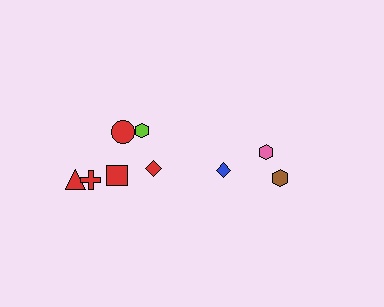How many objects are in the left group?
There are 6 objects.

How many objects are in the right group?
There are 3 objects.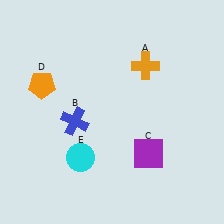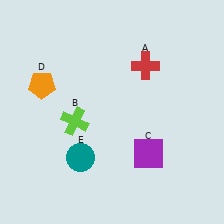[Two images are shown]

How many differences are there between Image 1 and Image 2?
There are 3 differences between the two images.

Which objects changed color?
A changed from orange to red. B changed from blue to lime. E changed from cyan to teal.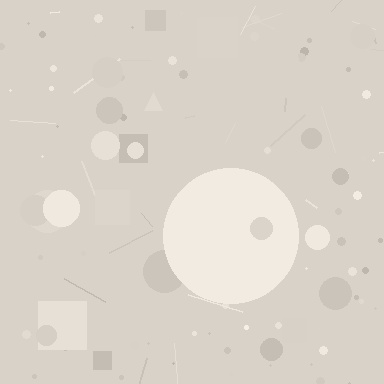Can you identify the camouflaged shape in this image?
The camouflaged shape is a circle.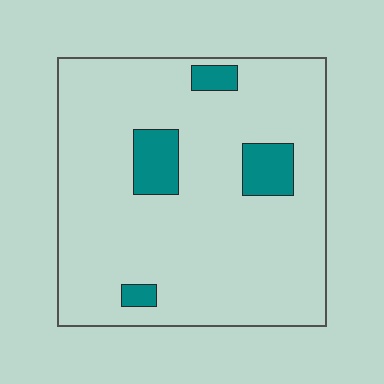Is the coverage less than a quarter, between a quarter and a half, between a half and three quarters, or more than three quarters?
Less than a quarter.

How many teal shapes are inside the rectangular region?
4.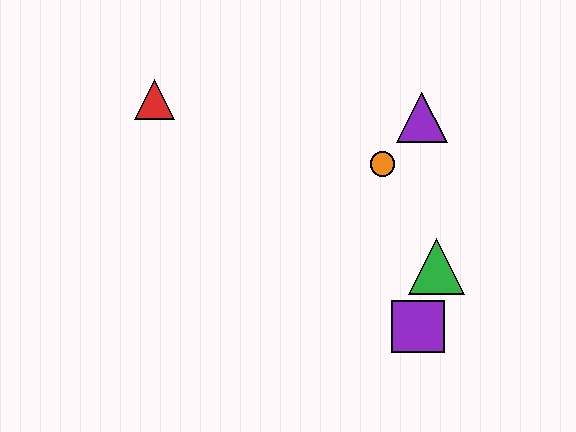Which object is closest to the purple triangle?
The orange circle is closest to the purple triangle.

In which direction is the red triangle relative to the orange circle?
The red triangle is to the left of the orange circle.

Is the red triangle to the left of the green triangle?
Yes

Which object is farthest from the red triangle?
The purple square is farthest from the red triangle.